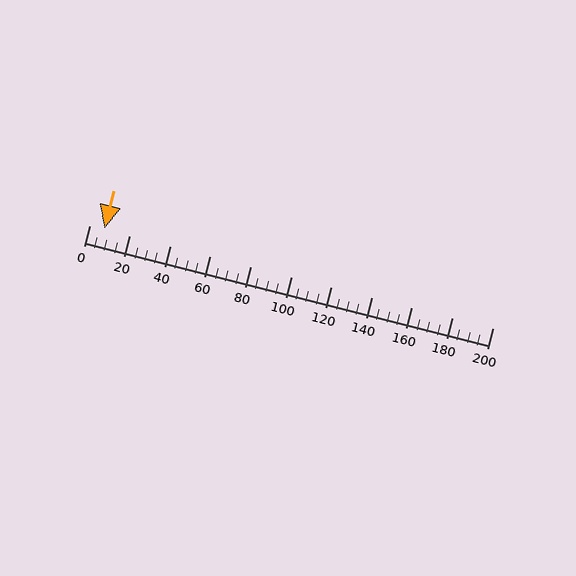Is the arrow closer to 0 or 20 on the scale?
The arrow is closer to 0.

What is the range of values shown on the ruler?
The ruler shows values from 0 to 200.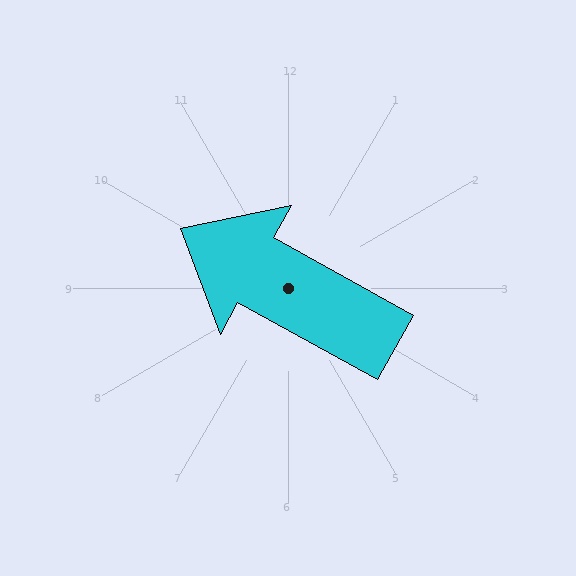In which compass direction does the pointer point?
Northwest.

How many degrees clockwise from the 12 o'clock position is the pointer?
Approximately 299 degrees.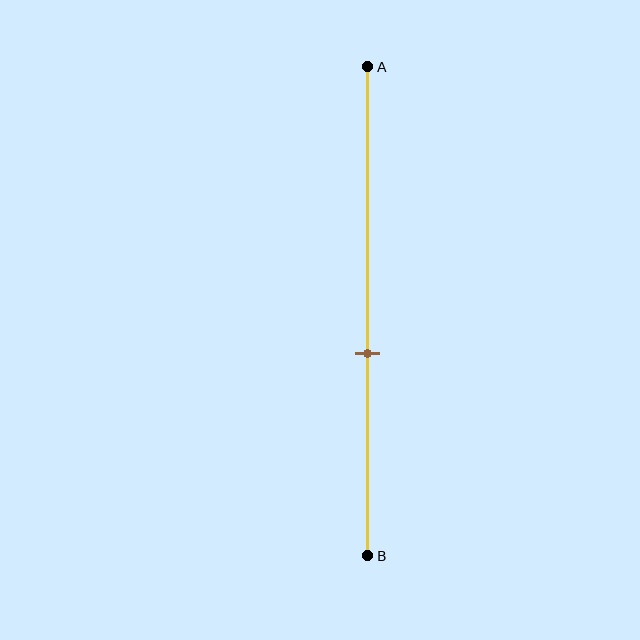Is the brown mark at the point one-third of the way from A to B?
No, the mark is at about 60% from A, not at the 33% one-third point.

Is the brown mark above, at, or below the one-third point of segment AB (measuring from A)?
The brown mark is below the one-third point of segment AB.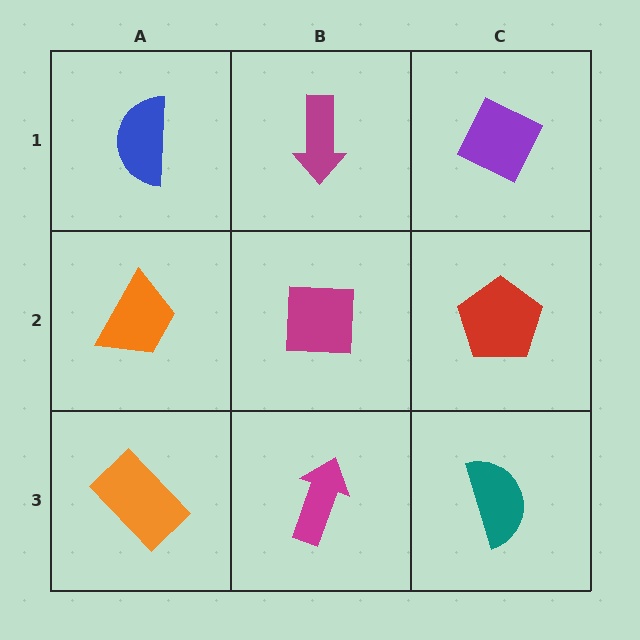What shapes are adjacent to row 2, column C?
A purple diamond (row 1, column C), a teal semicircle (row 3, column C), a magenta square (row 2, column B).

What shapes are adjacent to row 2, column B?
A magenta arrow (row 1, column B), a magenta arrow (row 3, column B), an orange trapezoid (row 2, column A), a red pentagon (row 2, column C).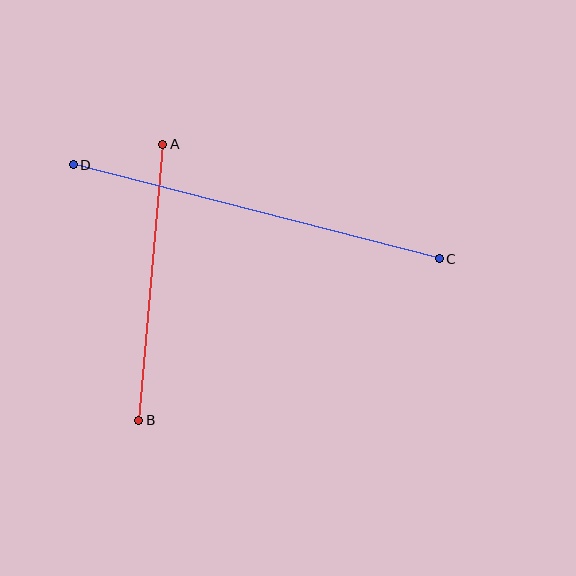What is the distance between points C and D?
The distance is approximately 378 pixels.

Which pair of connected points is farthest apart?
Points C and D are farthest apart.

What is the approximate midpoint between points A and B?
The midpoint is at approximately (151, 282) pixels.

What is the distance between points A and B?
The distance is approximately 277 pixels.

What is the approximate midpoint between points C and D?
The midpoint is at approximately (256, 212) pixels.